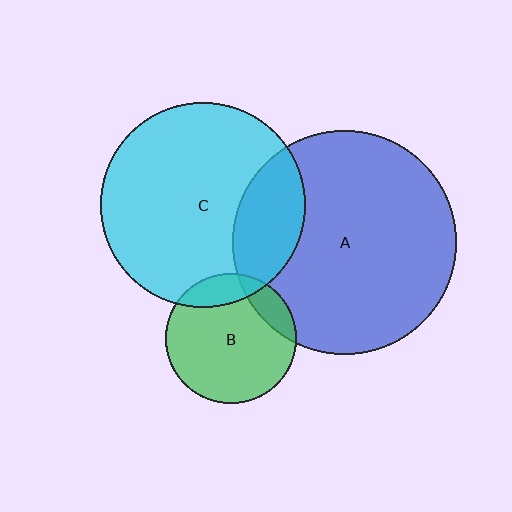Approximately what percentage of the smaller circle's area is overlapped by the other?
Approximately 15%.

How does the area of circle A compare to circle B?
Approximately 2.9 times.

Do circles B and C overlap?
Yes.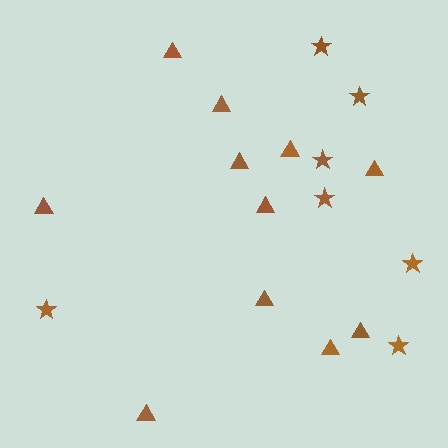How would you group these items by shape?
There are 2 groups: one group of triangles (11) and one group of stars (7).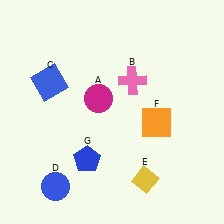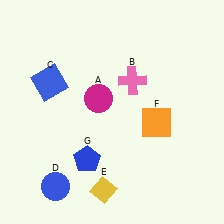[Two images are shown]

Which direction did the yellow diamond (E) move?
The yellow diamond (E) moved left.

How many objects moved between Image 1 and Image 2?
1 object moved between the two images.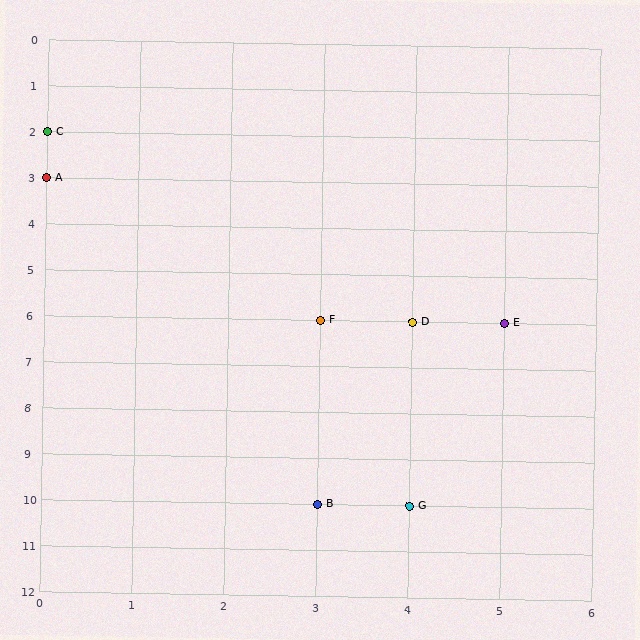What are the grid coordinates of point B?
Point B is at grid coordinates (3, 10).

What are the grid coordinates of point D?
Point D is at grid coordinates (4, 6).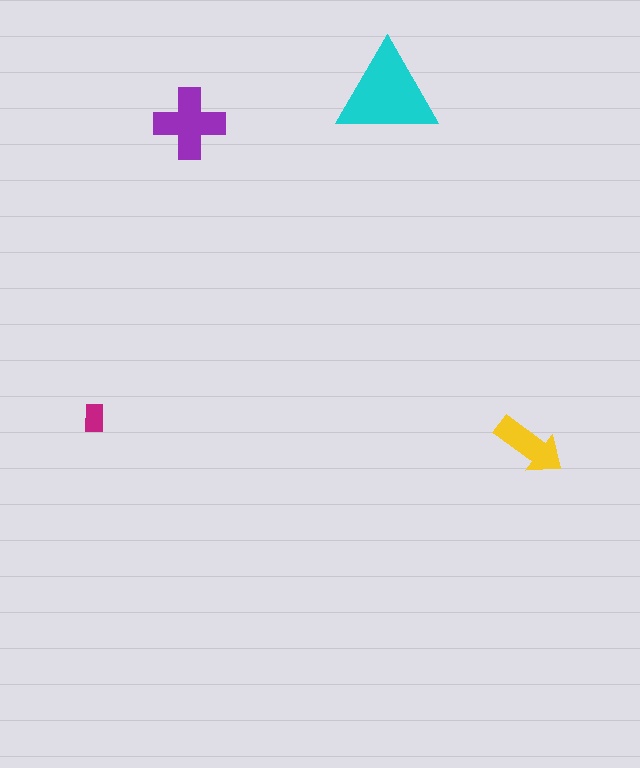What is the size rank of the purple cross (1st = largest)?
2nd.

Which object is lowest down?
The yellow arrow is bottommost.